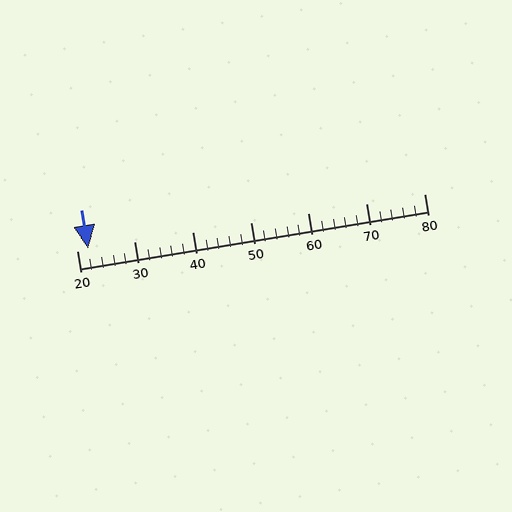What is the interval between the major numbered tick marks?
The major tick marks are spaced 10 units apart.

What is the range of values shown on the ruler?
The ruler shows values from 20 to 80.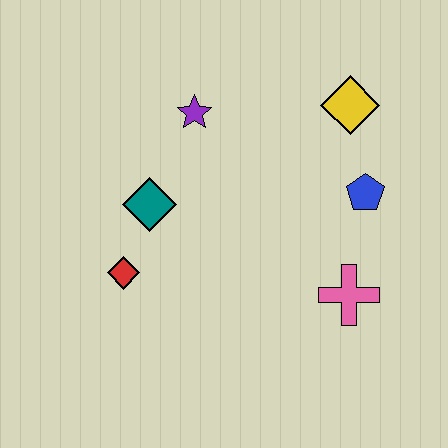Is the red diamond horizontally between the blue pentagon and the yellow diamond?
No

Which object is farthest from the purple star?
The pink cross is farthest from the purple star.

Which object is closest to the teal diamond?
The red diamond is closest to the teal diamond.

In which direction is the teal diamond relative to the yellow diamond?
The teal diamond is to the left of the yellow diamond.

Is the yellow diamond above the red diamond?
Yes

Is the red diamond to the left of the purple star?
Yes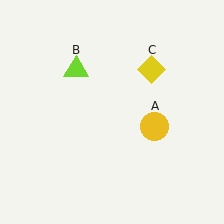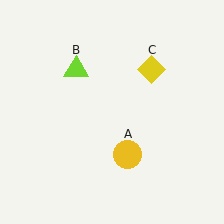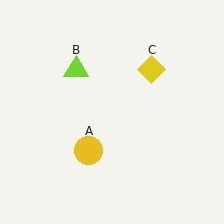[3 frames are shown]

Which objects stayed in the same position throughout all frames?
Lime triangle (object B) and yellow diamond (object C) remained stationary.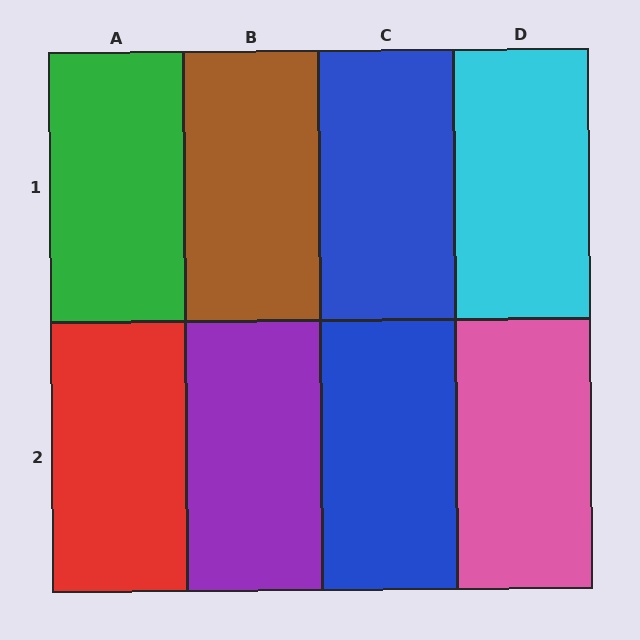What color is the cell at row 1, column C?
Blue.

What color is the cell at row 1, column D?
Cyan.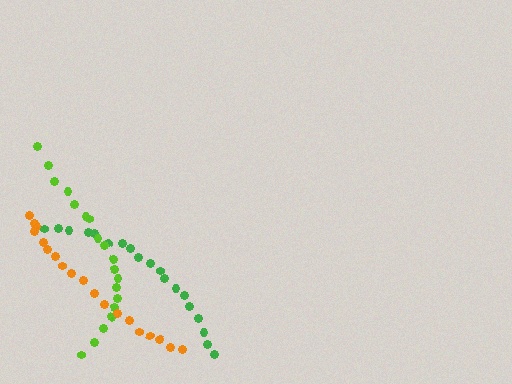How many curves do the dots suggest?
There are 3 distinct paths.